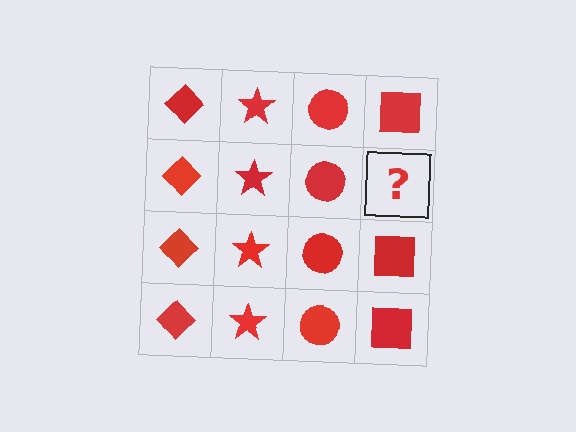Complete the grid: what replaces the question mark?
The question mark should be replaced with a red square.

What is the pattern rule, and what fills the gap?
The rule is that each column has a consistent shape. The gap should be filled with a red square.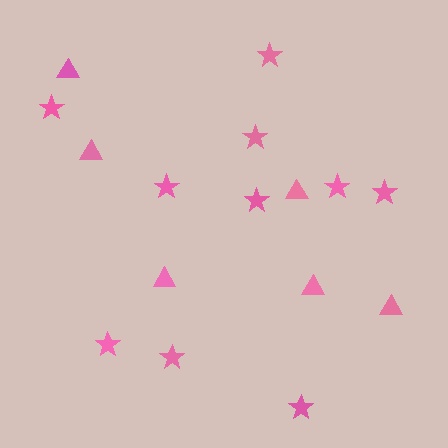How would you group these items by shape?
There are 2 groups: one group of triangles (6) and one group of stars (10).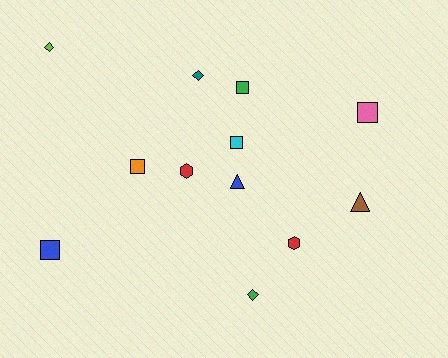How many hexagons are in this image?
There are 2 hexagons.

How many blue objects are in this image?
There are 2 blue objects.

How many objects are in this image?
There are 12 objects.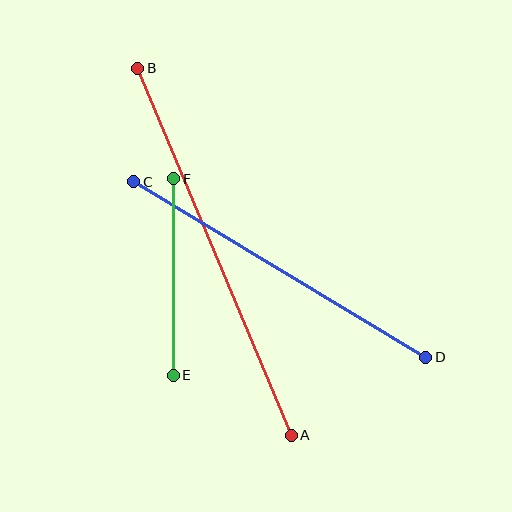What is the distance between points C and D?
The distance is approximately 341 pixels.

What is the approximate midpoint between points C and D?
The midpoint is at approximately (280, 269) pixels.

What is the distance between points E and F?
The distance is approximately 196 pixels.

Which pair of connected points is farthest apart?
Points A and B are farthest apart.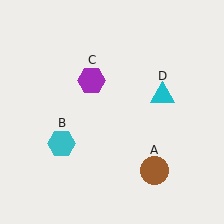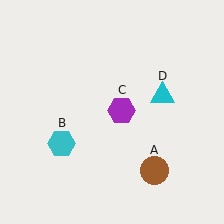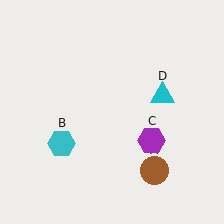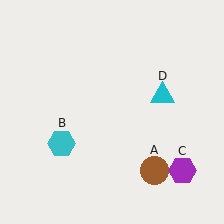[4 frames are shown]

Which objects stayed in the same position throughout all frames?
Brown circle (object A) and cyan hexagon (object B) and cyan triangle (object D) remained stationary.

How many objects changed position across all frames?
1 object changed position: purple hexagon (object C).